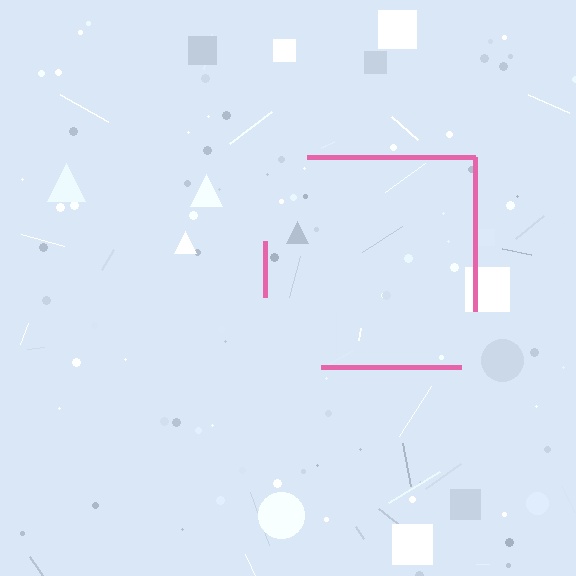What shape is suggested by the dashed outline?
The dashed outline suggests a square.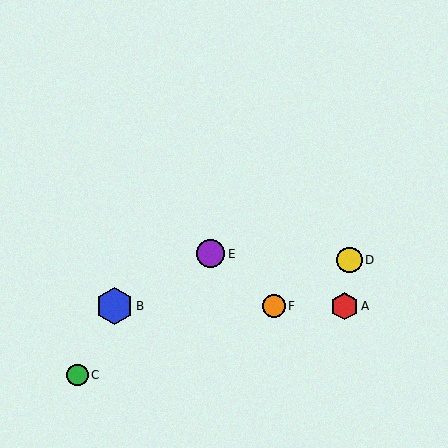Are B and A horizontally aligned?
Yes, both are at y≈306.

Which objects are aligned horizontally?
Objects A, B, F are aligned horizontally.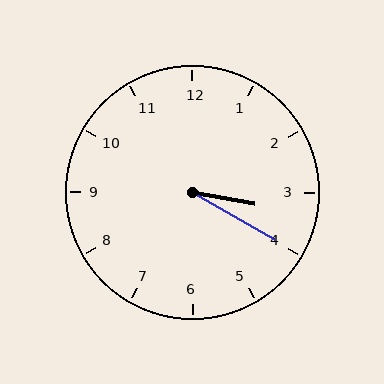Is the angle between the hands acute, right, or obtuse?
It is acute.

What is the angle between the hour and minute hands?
Approximately 20 degrees.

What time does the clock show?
3:20.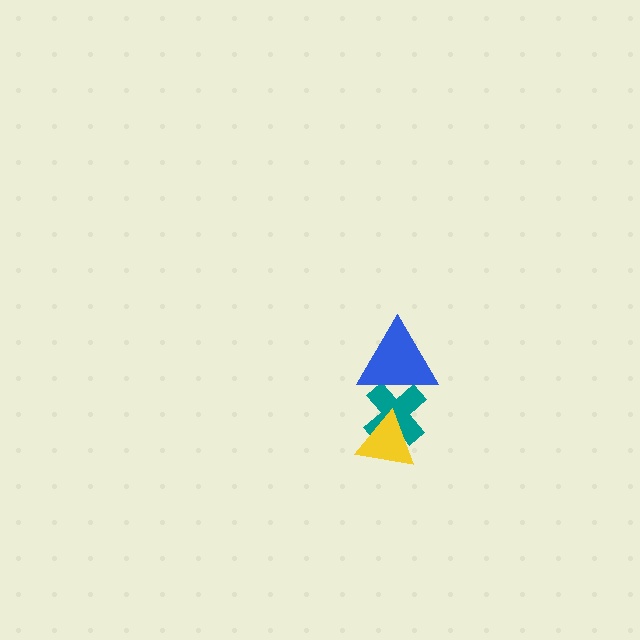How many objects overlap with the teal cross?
2 objects overlap with the teal cross.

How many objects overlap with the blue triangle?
1 object overlaps with the blue triangle.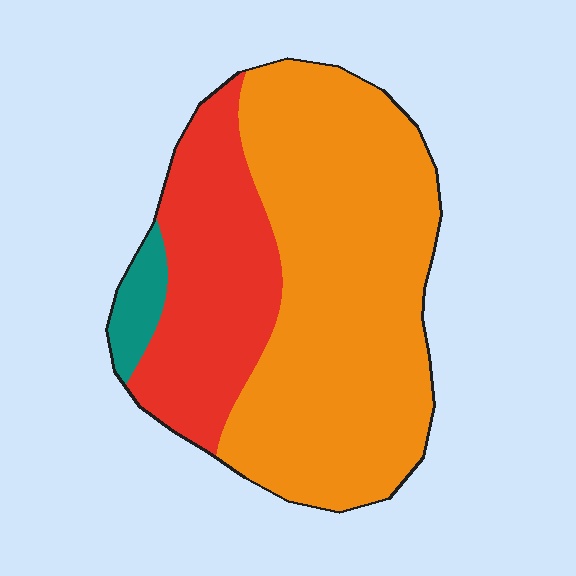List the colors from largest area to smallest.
From largest to smallest: orange, red, teal.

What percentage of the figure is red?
Red covers about 30% of the figure.